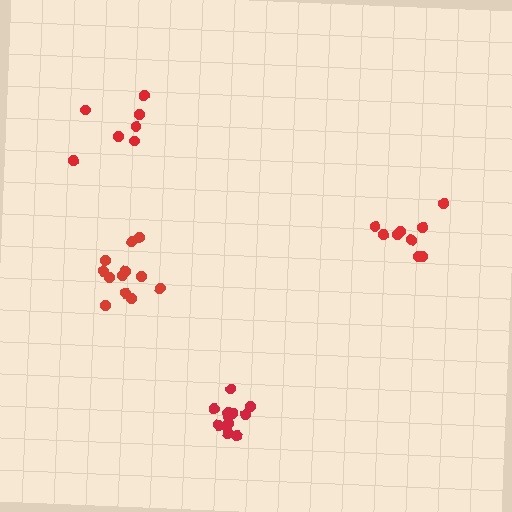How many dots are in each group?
Group 1: 12 dots, Group 2: 9 dots, Group 3: 7 dots, Group 4: 12 dots (40 total).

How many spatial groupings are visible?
There are 4 spatial groupings.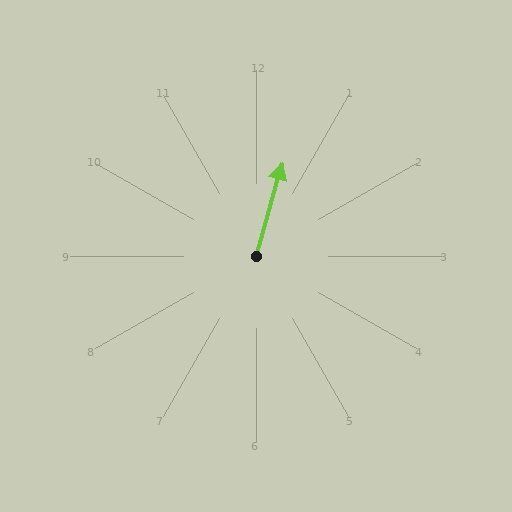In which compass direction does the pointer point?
North.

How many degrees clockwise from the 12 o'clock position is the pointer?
Approximately 16 degrees.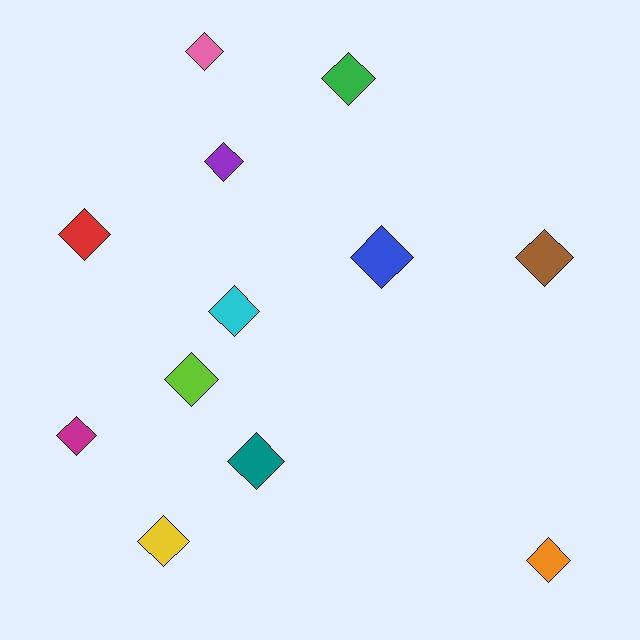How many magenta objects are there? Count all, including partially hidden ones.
There is 1 magenta object.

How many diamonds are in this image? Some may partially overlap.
There are 12 diamonds.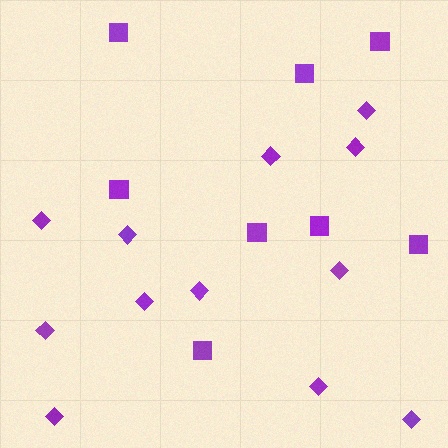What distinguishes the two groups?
There are 2 groups: one group of diamonds (12) and one group of squares (8).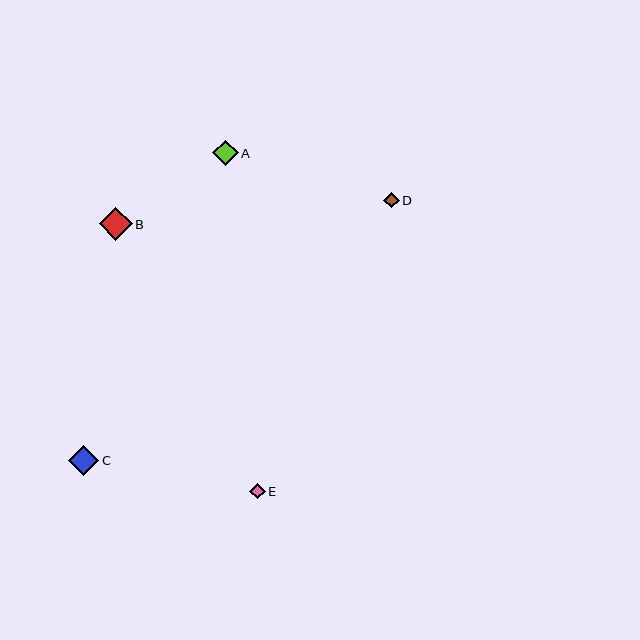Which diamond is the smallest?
Diamond E is the smallest with a size of approximately 15 pixels.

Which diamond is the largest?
Diamond B is the largest with a size of approximately 33 pixels.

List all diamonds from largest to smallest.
From largest to smallest: B, C, A, D, E.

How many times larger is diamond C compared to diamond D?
Diamond C is approximately 1.9 times the size of diamond D.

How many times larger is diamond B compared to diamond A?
Diamond B is approximately 1.3 times the size of diamond A.